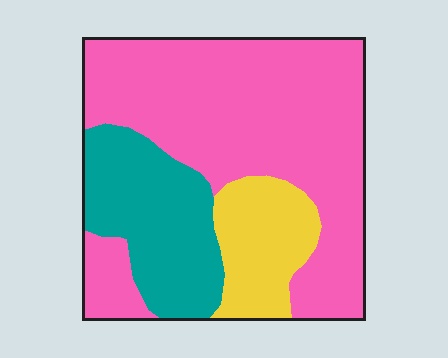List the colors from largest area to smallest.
From largest to smallest: pink, teal, yellow.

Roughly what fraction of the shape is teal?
Teal takes up about one quarter (1/4) of the shape.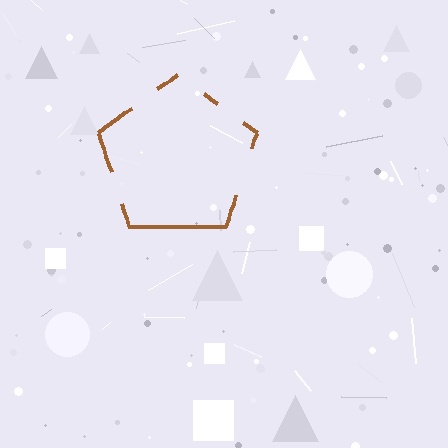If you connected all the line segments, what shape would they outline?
They would outline a pentagon.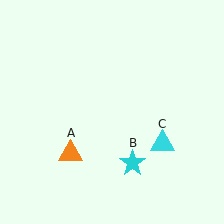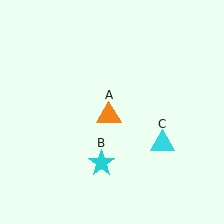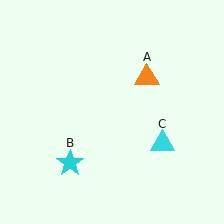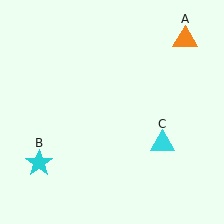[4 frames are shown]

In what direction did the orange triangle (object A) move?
The orange triangle (object A) moved up and to the right.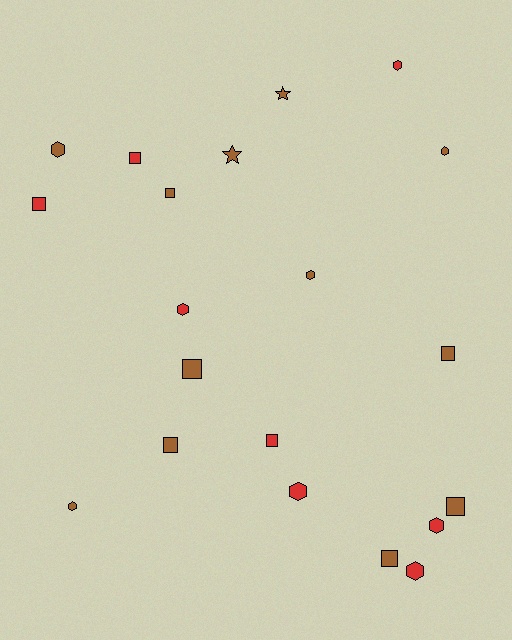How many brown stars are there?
There are 2 brown stars.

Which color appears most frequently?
Brown, with 12 objects.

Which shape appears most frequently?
Square, with 9 objects.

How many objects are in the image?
There are 20 objects.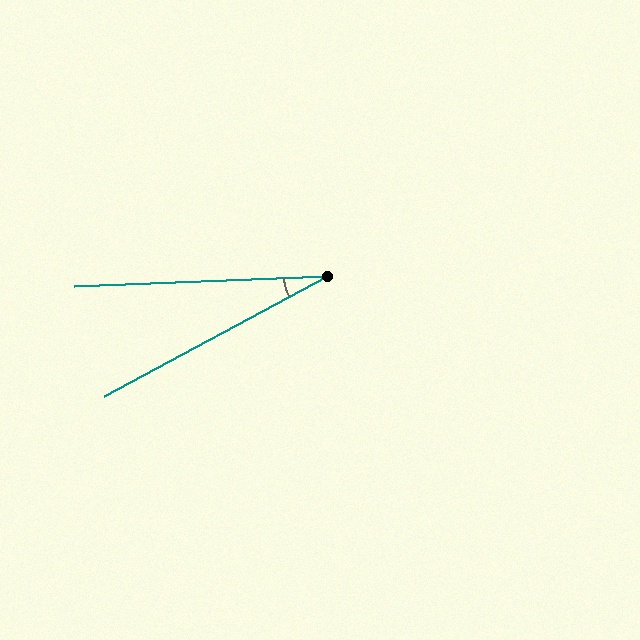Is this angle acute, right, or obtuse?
It is acute.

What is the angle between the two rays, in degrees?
Approximately 26 degrees.